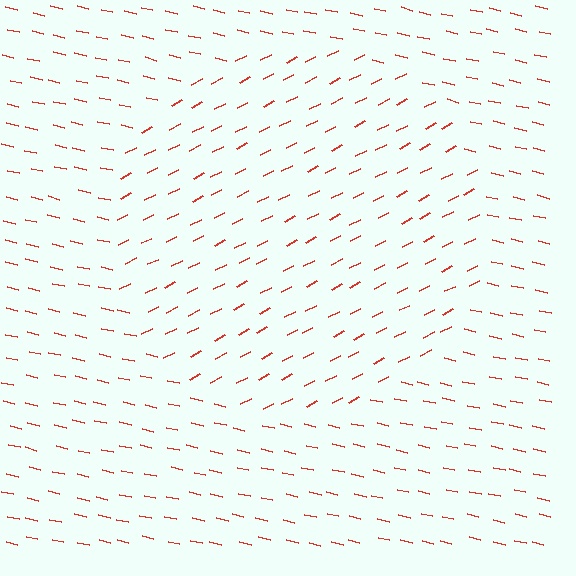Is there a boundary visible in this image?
Yes, there is a texture boundary formed by a change in line orientation.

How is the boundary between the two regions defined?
The boundary is defined purely by a change in line orientation (approximately 40 degrees difference). All lines are the same color and thickness.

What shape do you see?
I see a circle.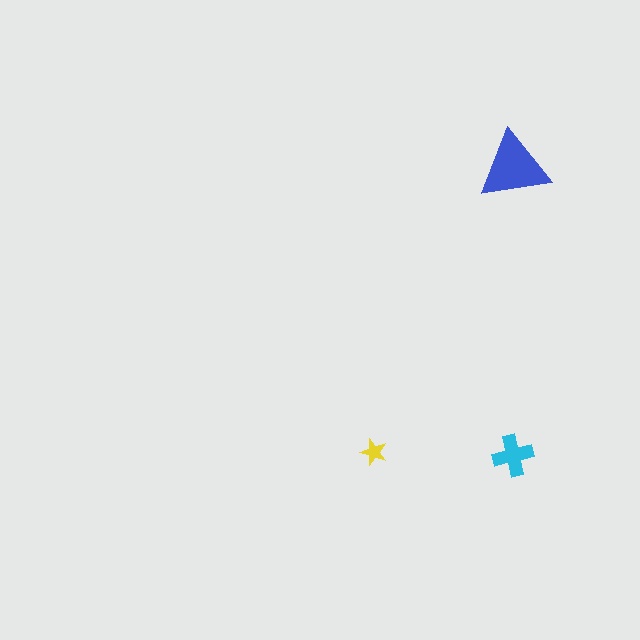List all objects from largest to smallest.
The blue triangle, the cyan cross, the yellow star.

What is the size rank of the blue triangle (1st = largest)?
1st.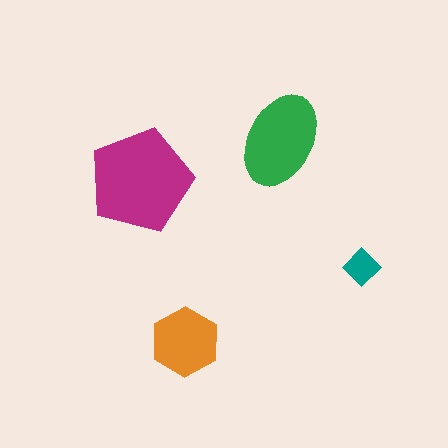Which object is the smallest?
The teal diamond.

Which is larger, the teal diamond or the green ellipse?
The green ellipse.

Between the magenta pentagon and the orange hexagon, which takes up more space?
The magenta pentagon.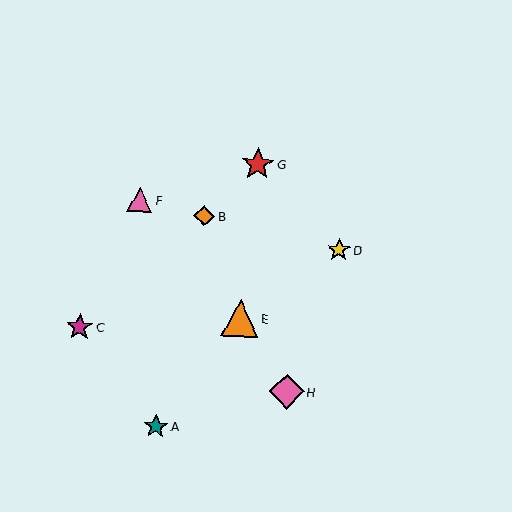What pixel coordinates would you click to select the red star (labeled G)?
Click at (258, 164) to select the red star G.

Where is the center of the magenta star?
The center of the magenta star is at (80, 327).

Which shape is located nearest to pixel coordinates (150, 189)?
The pink triangle (labeled F) at (140, 200) is nearest to that location.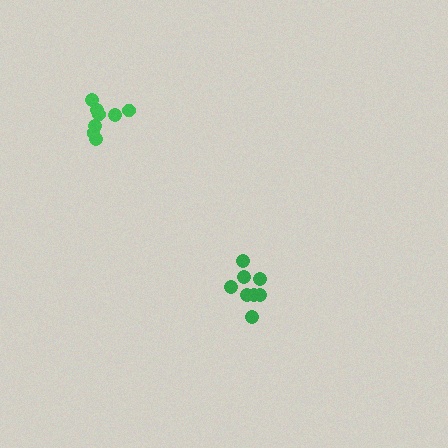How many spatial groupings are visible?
There are 2 spatial groupings.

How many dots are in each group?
Group 1: 8 dots, Group 2: 8 dots (16 total).